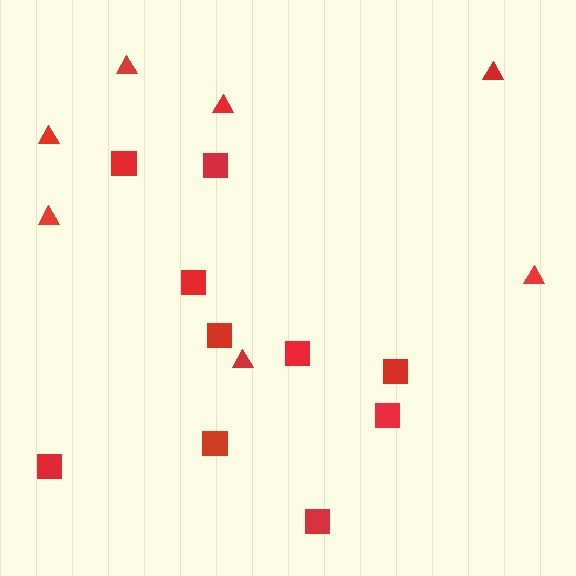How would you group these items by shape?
There are 2 groups: one group of triangles (7) and one group of squares (10).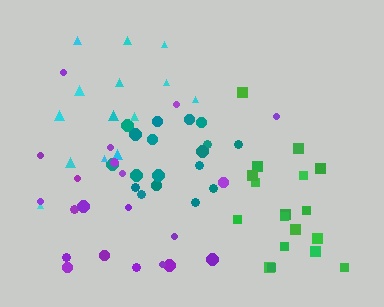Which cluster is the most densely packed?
Teal.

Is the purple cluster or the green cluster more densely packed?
Green.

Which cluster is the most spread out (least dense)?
Cyan.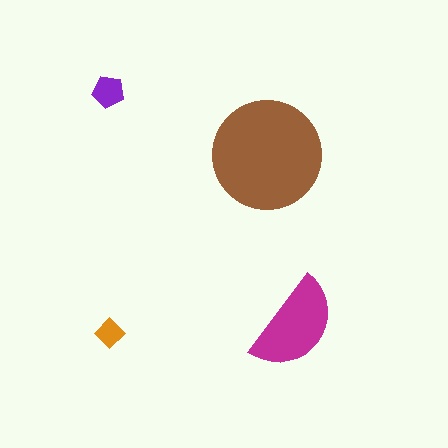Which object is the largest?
The brown circle.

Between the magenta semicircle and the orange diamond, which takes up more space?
The magenta semicircle.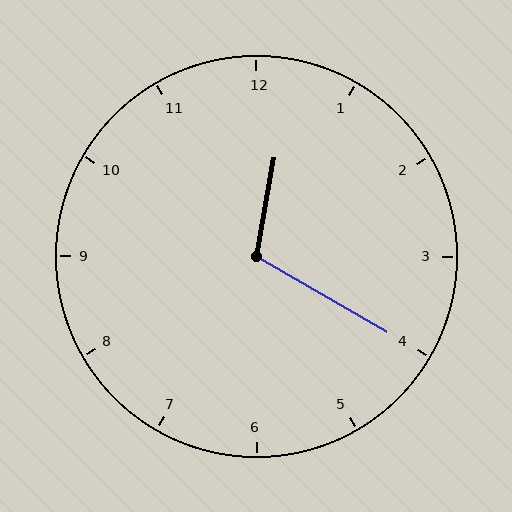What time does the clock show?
12:20.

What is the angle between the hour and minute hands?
Approximately 110 degrees.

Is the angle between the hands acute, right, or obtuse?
It is obtuse.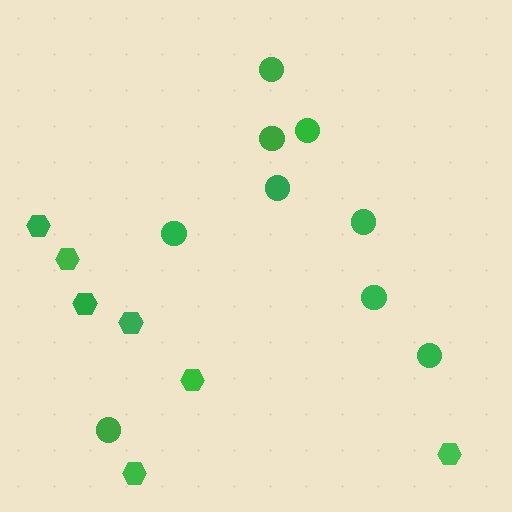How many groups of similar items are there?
There are 2 groups: one group of hexagons (7) and one group of circles (9).